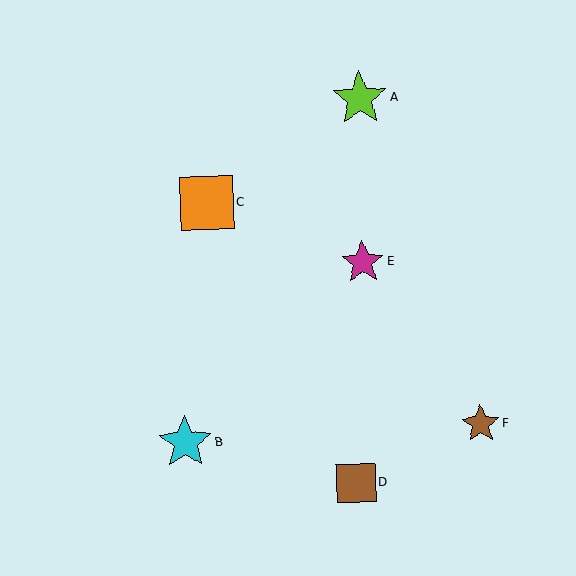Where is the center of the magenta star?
The center of the magenta star is at (363, 262).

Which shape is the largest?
The lime star (labeled A) is the largest.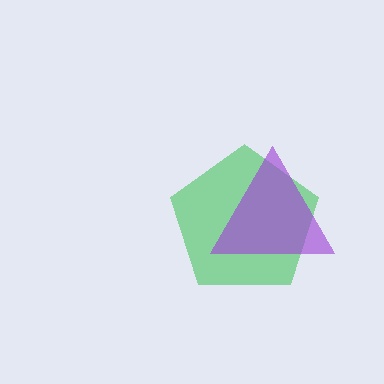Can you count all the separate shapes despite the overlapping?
Yes, there are 2 separate shapes.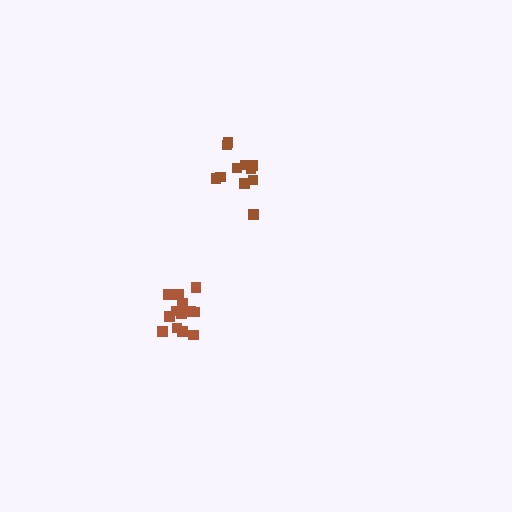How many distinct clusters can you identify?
There are 2 distinct clusters.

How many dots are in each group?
Group 1: 13 dots, Group 2: 11 dots (24 total).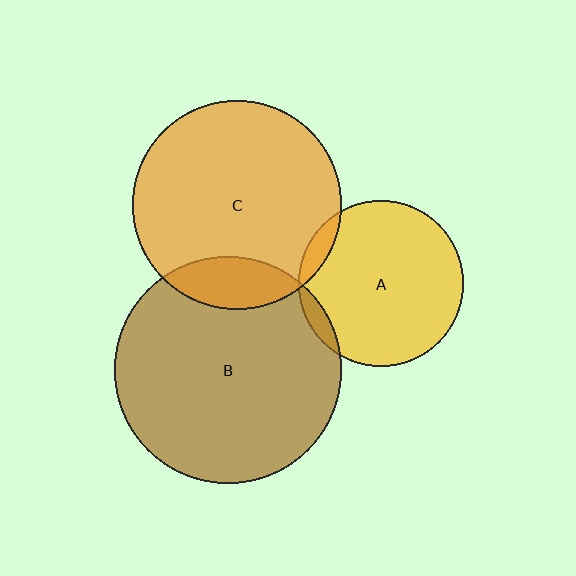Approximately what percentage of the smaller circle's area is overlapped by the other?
Approximately 5%.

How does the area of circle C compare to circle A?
Approximately 1.6 times.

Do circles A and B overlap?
Yes.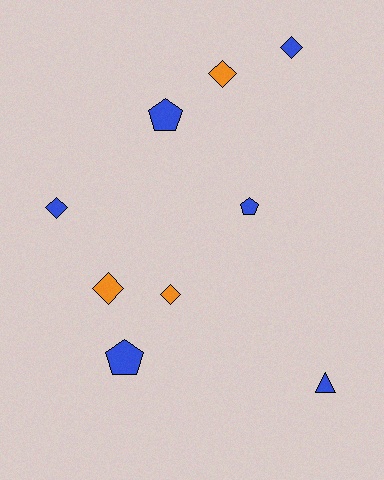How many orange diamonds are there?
There are 3 orange diamonds.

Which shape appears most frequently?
Diamond, with 5 objects.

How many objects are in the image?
There are 9 objects.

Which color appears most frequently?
Blue, with 6 objects.